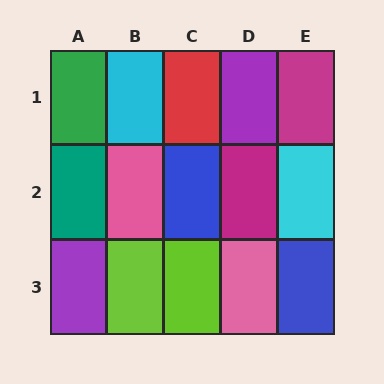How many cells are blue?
2 cells are blue.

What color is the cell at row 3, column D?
Pink.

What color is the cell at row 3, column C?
Lime.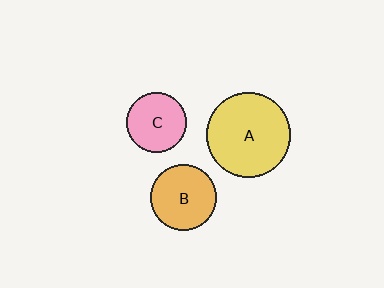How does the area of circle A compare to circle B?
Approximately 1.7 times.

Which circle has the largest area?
Circle A (yellow).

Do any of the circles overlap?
No, none of the circles overlap.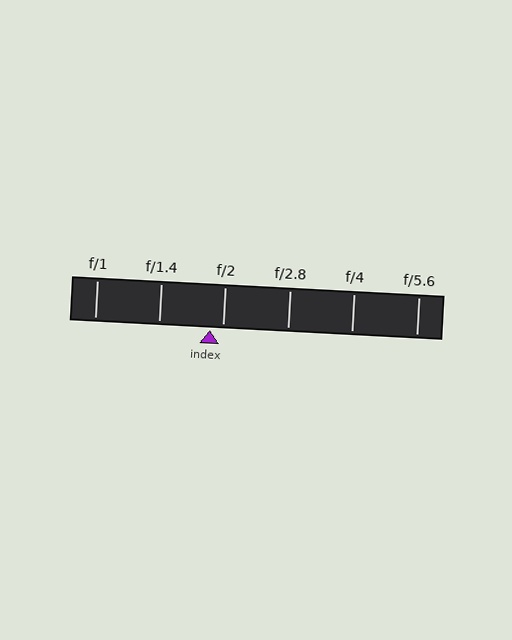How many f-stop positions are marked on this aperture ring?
There are 6 f-stop positions marked.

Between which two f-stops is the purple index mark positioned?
The index mark is between f/1.4 and f/2.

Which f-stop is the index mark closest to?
The index mark is closest to f/2.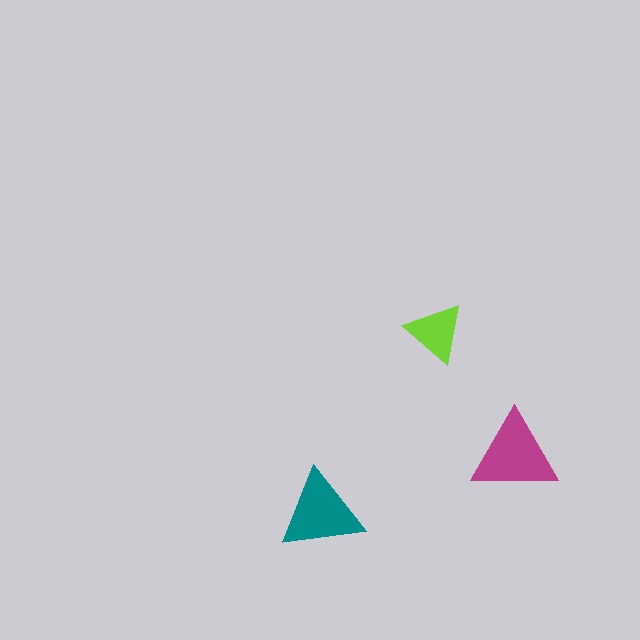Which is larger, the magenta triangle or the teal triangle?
The magenta one.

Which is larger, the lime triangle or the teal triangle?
The teal one.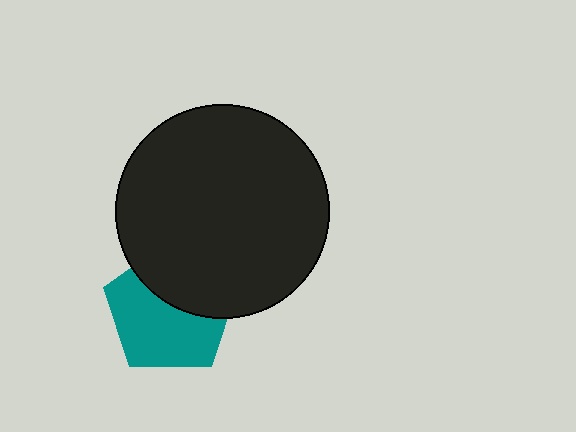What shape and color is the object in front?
The object in front is a black circle.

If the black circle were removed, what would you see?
You would see the complete teal pentagon.